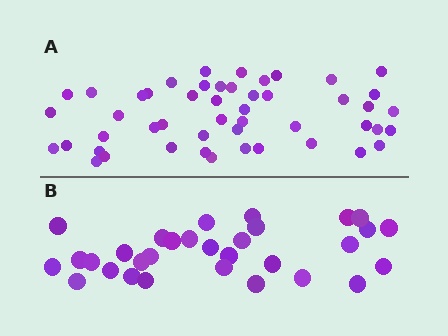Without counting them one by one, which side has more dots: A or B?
Region A (the top region) has more dots.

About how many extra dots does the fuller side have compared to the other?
Region A has approximately 20 more dots than region B.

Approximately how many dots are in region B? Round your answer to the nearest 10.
About 30 dots. (The exact count is 31, which rounds to 30.)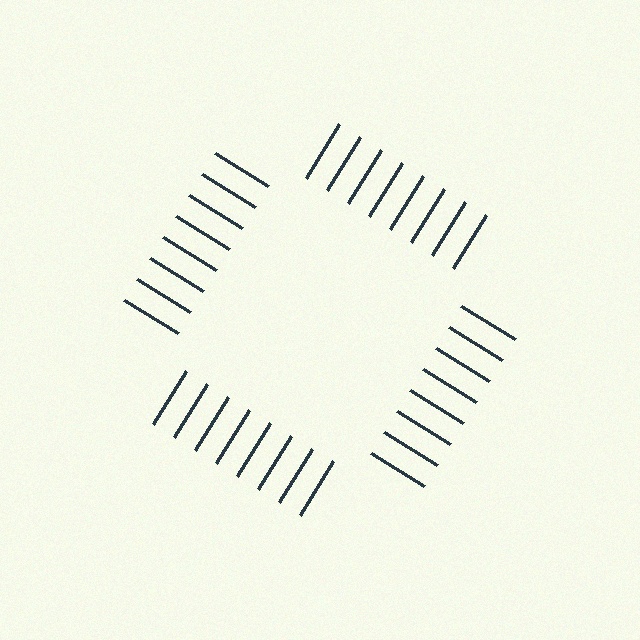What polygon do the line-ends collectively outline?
An illusory square — the line segments terminate on its edges but no continuous stroke is drawn.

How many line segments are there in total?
32 — 8 along each of the 4 edges.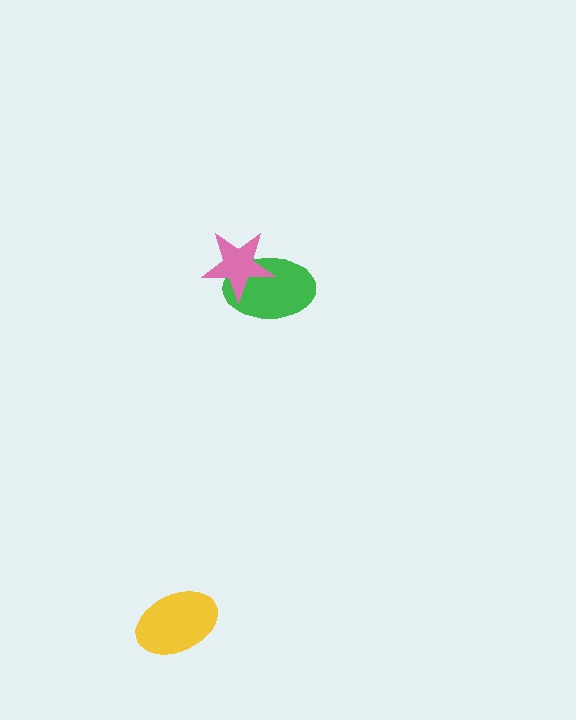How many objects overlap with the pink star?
1 object overlaps with the pink star.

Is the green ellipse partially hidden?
Yes, it is partially covered by another shape.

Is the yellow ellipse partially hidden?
No, no other shape covers it.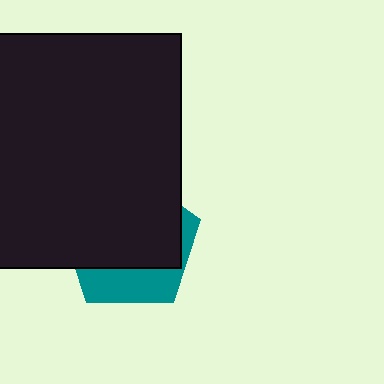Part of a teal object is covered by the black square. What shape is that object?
It is a pentagon.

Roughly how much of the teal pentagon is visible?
A small part of it is visible (roughly 31%).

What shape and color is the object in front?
The object in front is a black square.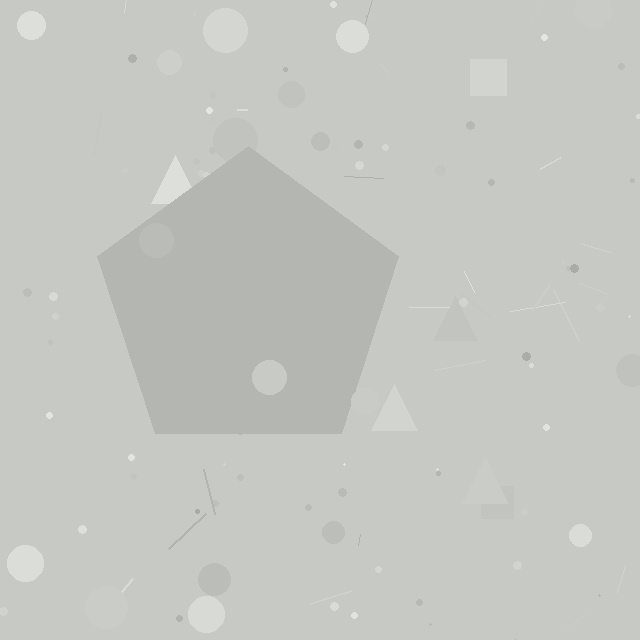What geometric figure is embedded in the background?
A pentagon is embedded in the background.